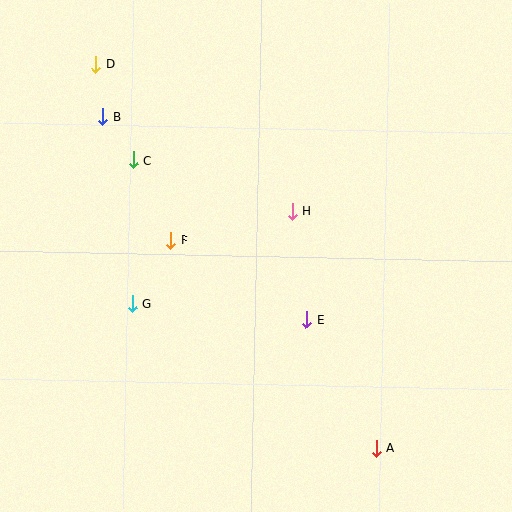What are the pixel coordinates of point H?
Point H is at (292, 211).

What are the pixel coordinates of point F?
Point F is at (171, 241).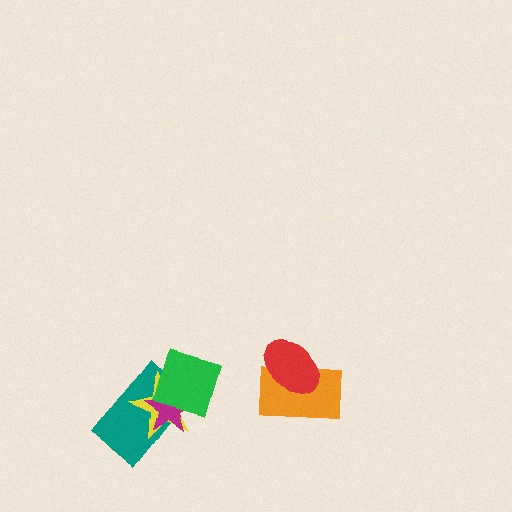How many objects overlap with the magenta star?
3 objects overlap with the magenta star.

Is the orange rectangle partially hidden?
Yes, it is partially covered by another shape.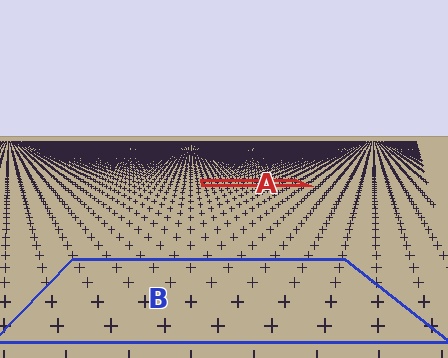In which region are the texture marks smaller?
The texture marks are smaller in region A, because it is farther away.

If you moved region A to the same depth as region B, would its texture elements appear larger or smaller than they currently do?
They would appear larger. At a closer depth, the same texture elements are projected at a bigger on-screen size.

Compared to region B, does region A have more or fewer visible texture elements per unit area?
Region A has more texture elements per unit area — they are packed more densely because it is farther away.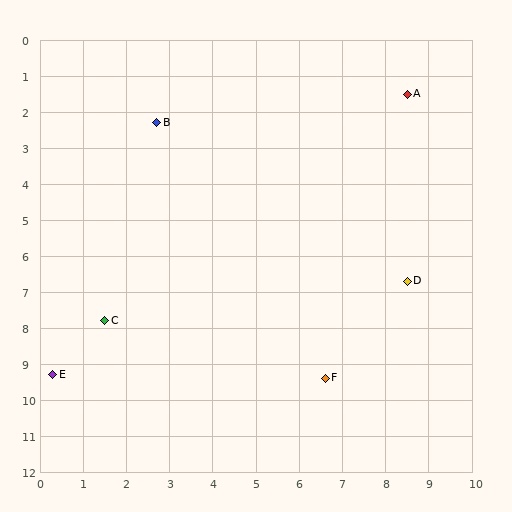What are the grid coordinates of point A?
Point A is at approximately (8.5, 1.5).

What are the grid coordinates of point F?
Point F is at approximately (6.6, 9.4).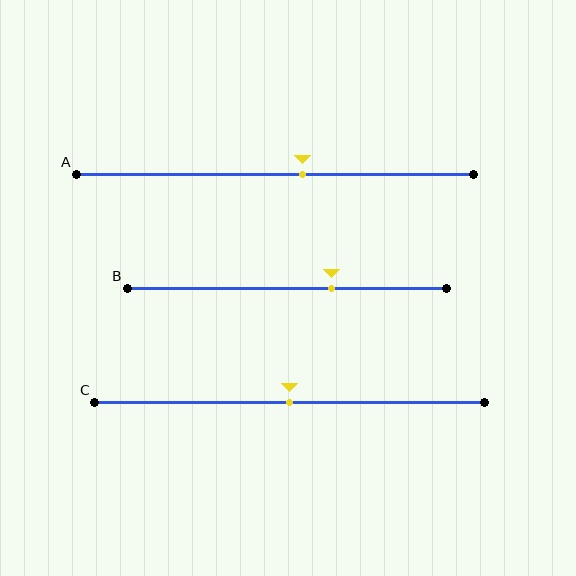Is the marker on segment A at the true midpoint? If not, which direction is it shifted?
No, the marker on segment A is shifted to the right by about 7% of the segment length.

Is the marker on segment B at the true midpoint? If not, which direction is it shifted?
No, the marker on segment B is shifted to the right by about 14% of the segment length.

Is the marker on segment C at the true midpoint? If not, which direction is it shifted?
Yes, the marker on segment C is at the true midpoint.